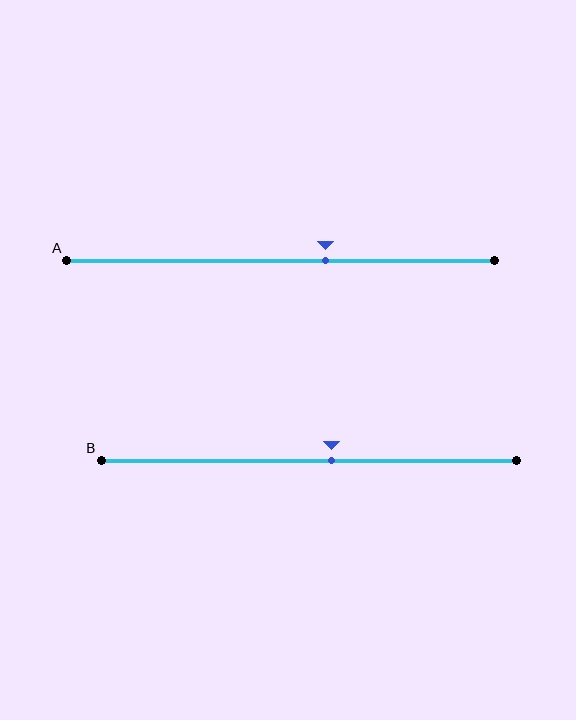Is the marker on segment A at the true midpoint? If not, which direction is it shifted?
No, the marker on segment A is shifted to the right by about 11% of the segment length.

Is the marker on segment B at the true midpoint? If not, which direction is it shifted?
No, the marker on segment B is shifted to the right by about 6% of the segment length.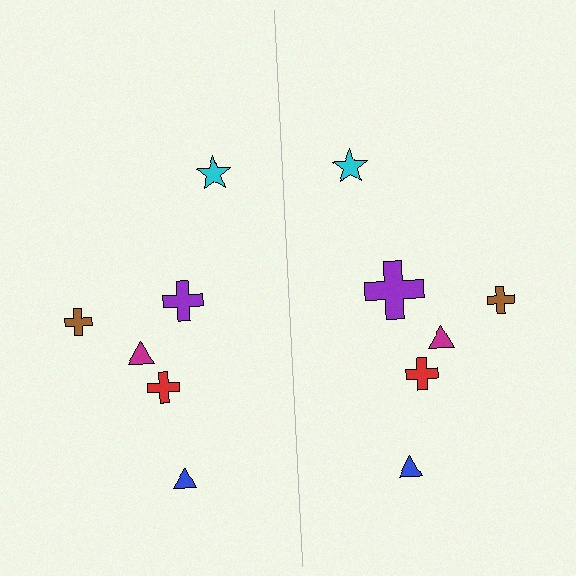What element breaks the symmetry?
The purple cross on the right side has a different size than its mirror counterpart.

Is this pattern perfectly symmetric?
No, the pattern is not perfectly symmetric. The purple cross on the right side has a different size than its mirror counterpart.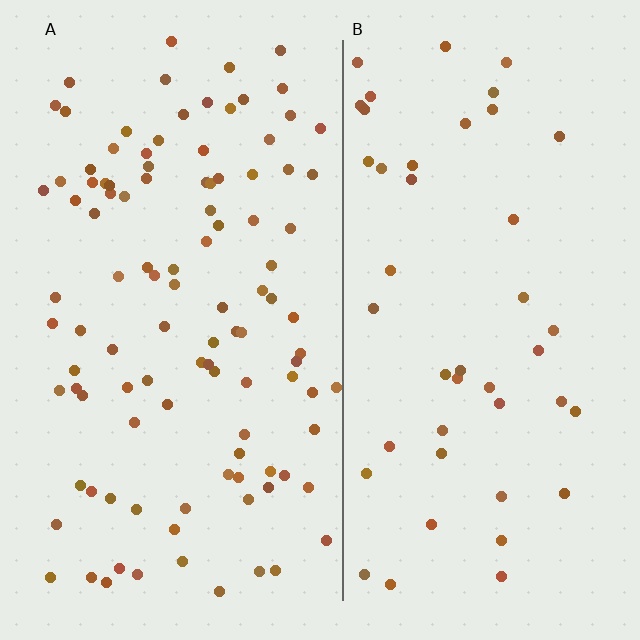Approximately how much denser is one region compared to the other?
Approximately 2.3× — region A over region B.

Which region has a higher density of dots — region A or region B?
A (the left).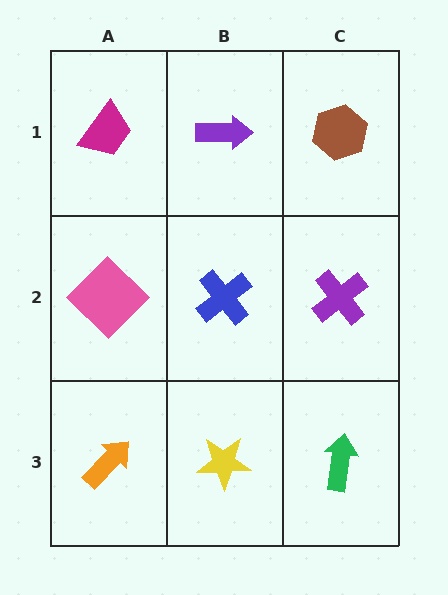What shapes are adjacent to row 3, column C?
A purple cross (row 2, column C), a yellow star (row 3, column B).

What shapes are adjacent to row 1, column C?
A purple cross (row 2, column C), a purple arrow (row 1, column B).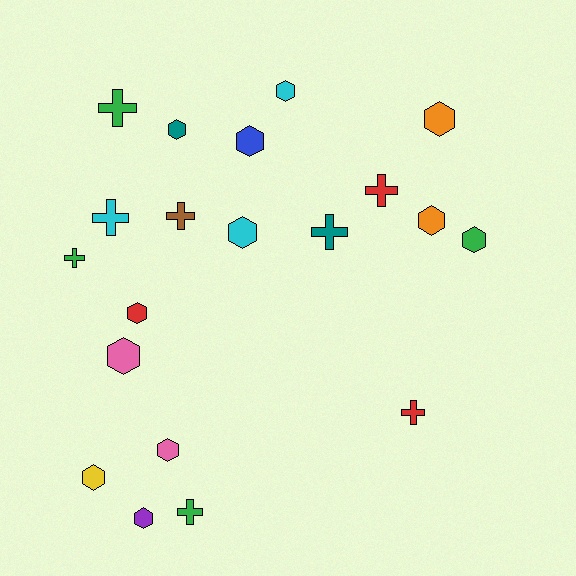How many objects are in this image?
There are 20 objects.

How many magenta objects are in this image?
There are no magenta objects.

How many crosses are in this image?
There are 8 crosses.